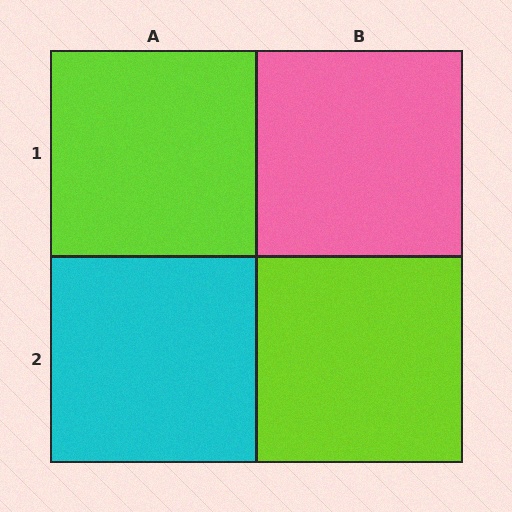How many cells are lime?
2 cells are lime.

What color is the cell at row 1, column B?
Pink.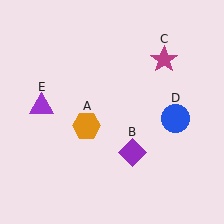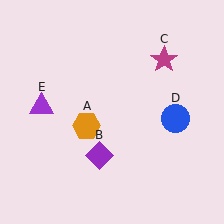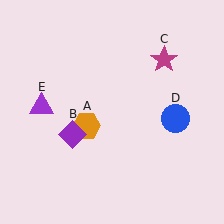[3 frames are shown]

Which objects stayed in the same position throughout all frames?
Orange hexagon (object A) and magenta star (object C) and blue circle (object D) and purple triangle (object E) remained stationary.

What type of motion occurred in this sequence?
The purple diamond (object B) rotated clockwise around the center of the scene.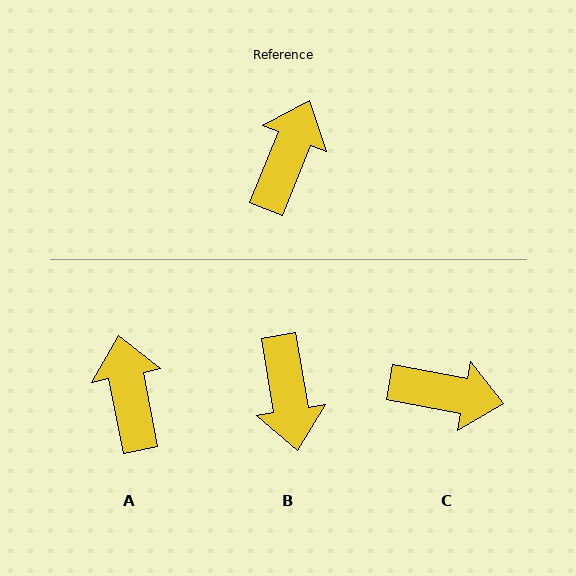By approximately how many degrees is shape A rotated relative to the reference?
Approximately 33 degrees counter-clockwise.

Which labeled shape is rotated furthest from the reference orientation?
B, about 148 degrees away.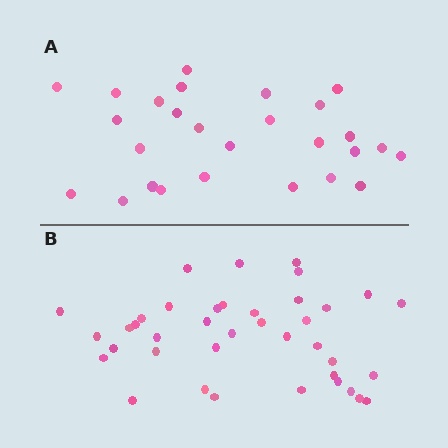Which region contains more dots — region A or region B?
Region B (the bottom region) has more dots.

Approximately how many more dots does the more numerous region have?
Region B has roughly 12 or so more dots than region A.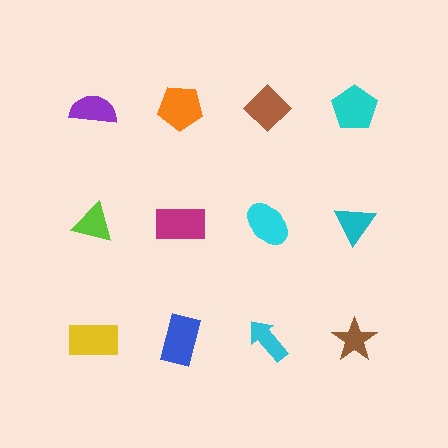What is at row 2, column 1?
A lime triangle.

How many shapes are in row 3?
4 shapes.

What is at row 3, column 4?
A brown star.